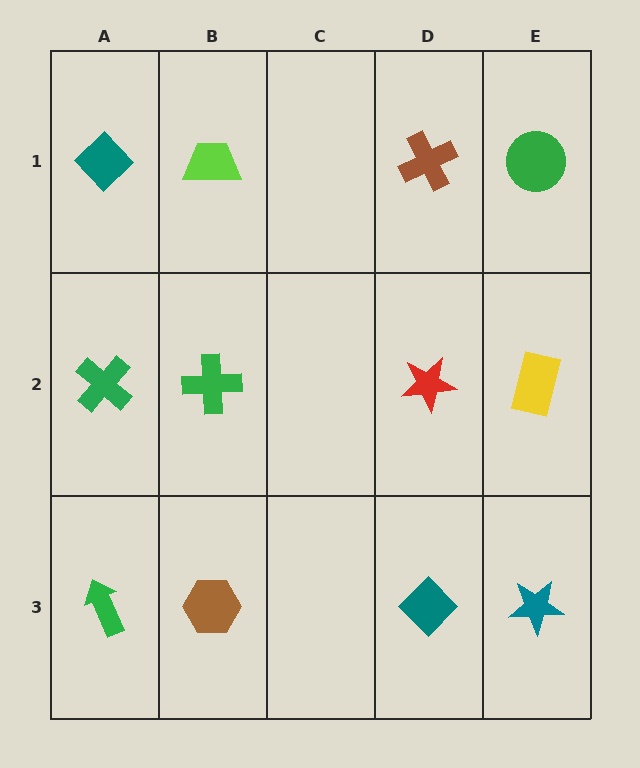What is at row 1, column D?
A brown cross.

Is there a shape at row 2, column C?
No, that cell is empty.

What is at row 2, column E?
A yellow rectangle.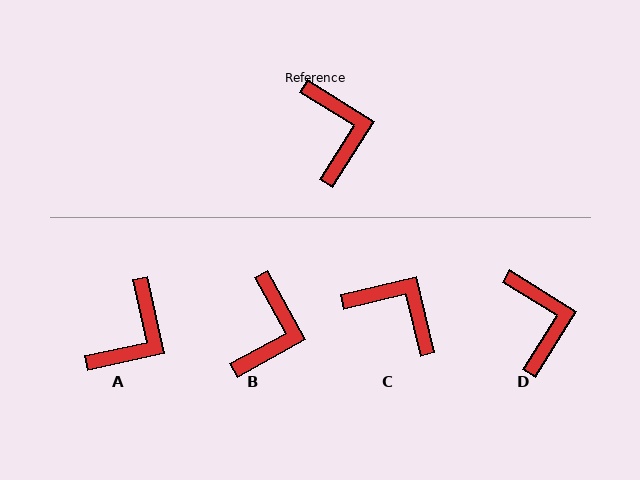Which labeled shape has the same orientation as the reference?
D.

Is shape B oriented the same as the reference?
No, it is off by about 29 degrees.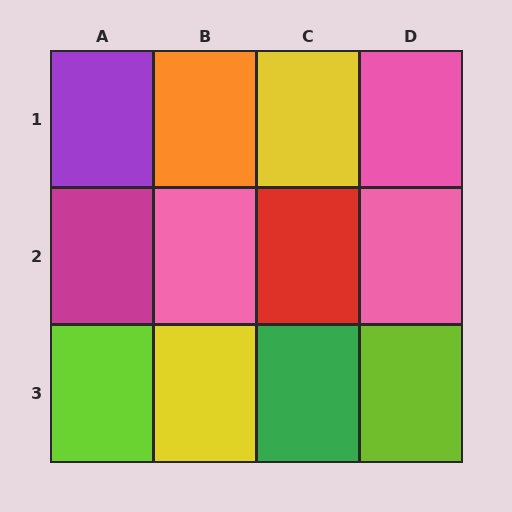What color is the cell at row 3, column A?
Lime.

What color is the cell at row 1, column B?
Orange.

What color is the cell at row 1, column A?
Purple.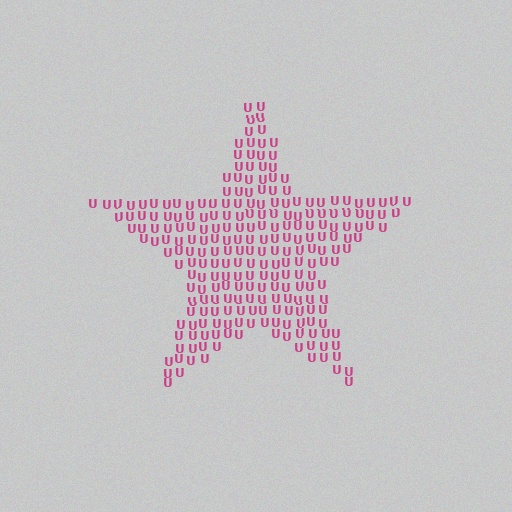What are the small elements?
The small elements are letter U's.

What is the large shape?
The large shape is a star.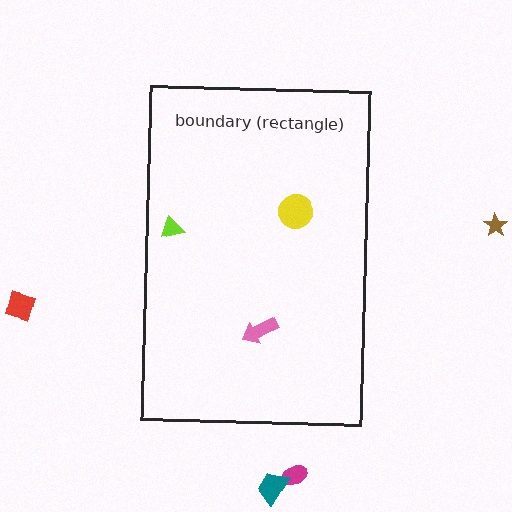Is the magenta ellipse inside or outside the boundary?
Outside.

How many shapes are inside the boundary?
3 inside, 4 outside.